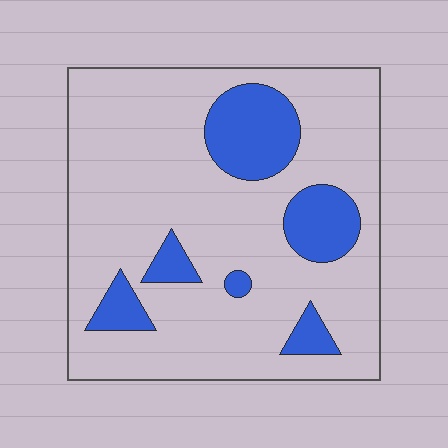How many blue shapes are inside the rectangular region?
6.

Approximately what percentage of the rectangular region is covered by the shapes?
Approximately 20%.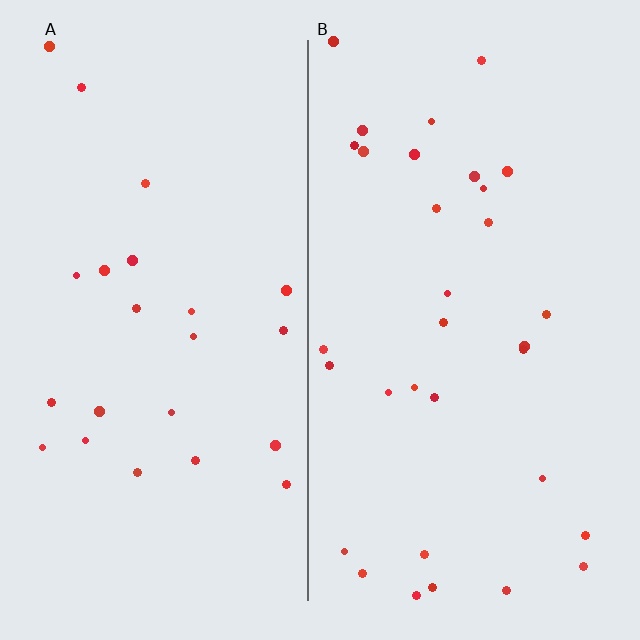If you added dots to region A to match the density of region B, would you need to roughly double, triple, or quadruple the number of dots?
Approximately double.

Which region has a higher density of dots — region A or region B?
B (the right).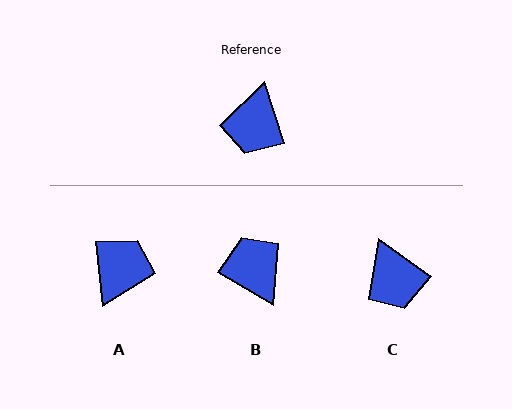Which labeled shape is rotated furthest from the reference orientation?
A, about 168 degrees away.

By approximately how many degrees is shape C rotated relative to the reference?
Approximately 36 degrees counter-clockwise.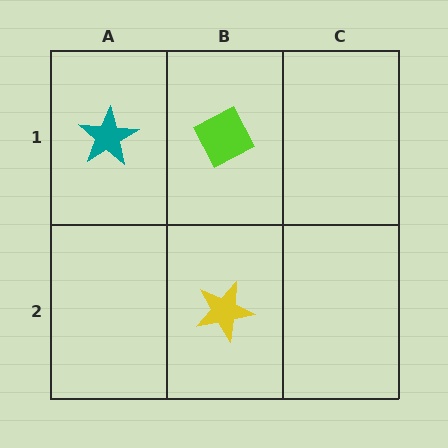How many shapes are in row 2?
1 shape.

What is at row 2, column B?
A yellow star.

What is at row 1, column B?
A lime diamond.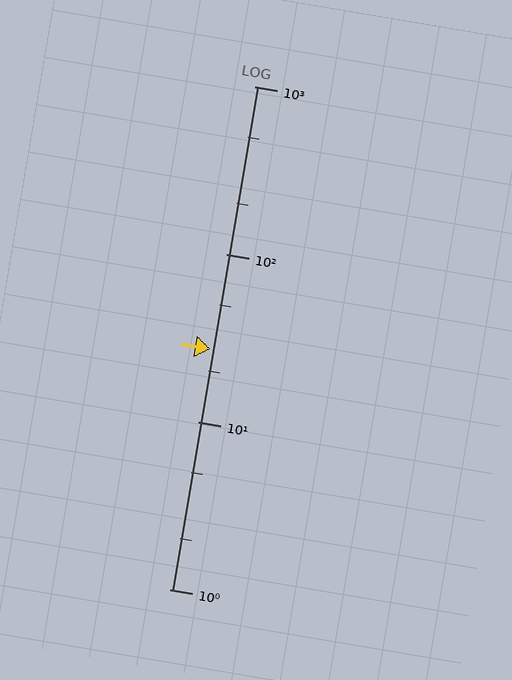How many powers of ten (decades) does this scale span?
The scale spans 3 decades, from 1 to 1000.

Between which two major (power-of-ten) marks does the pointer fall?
The pointer is between 10 and 100.